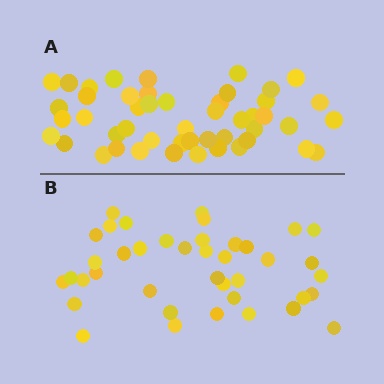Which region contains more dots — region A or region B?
Region A (the top region) has more dots.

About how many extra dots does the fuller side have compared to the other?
Region A has roughly 8 or so more dots than region B.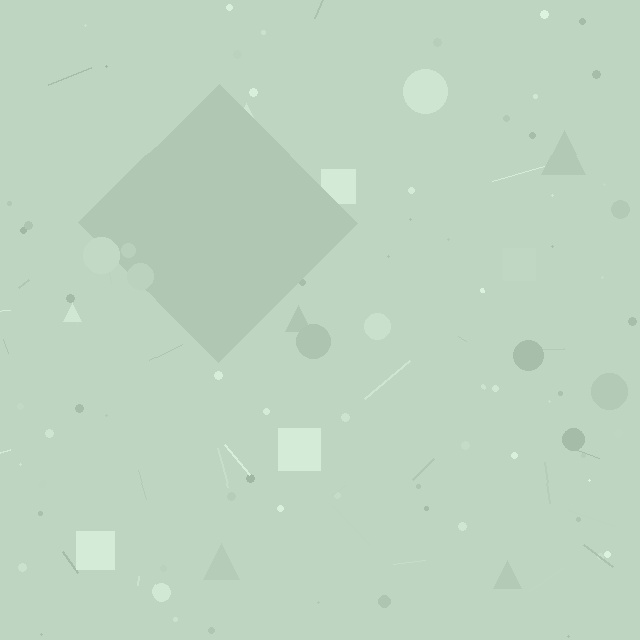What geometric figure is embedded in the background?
A diamond is embedded in the background.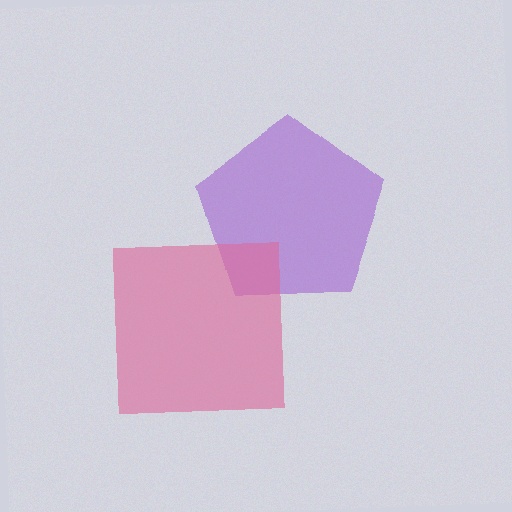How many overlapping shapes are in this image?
There are 2 overlapping shapes in the image.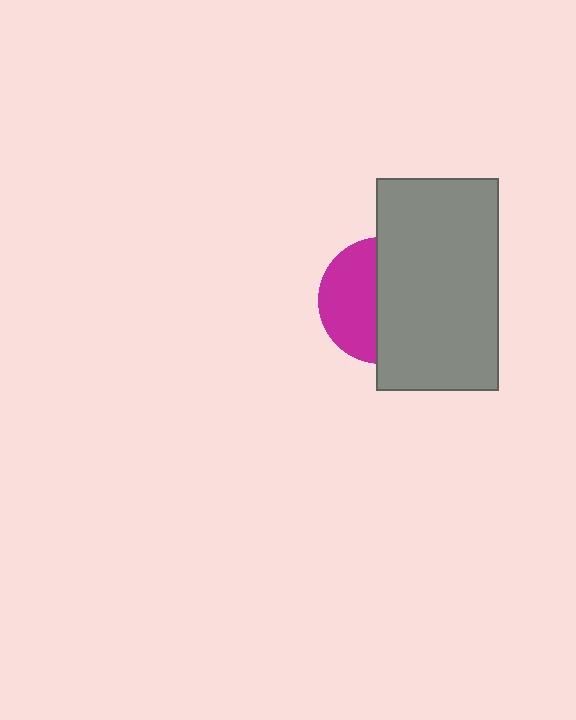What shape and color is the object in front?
The object in front is a gray rectangle.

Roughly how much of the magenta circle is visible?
A small part of it is visible (roughly 44%).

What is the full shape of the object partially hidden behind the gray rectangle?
The partially hidden object is a magenta circle.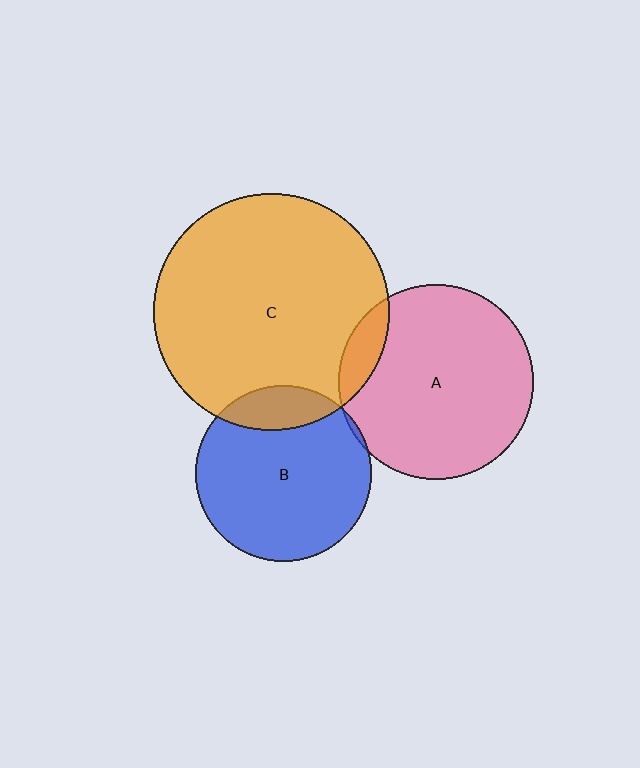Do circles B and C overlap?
Yes.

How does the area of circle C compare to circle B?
Approximately 1.8 times.